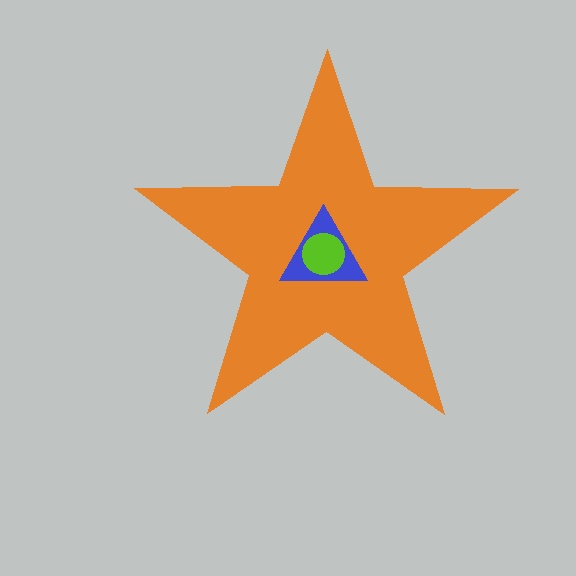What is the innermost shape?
The lime circle.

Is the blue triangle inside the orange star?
Yes.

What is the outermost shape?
The orange star.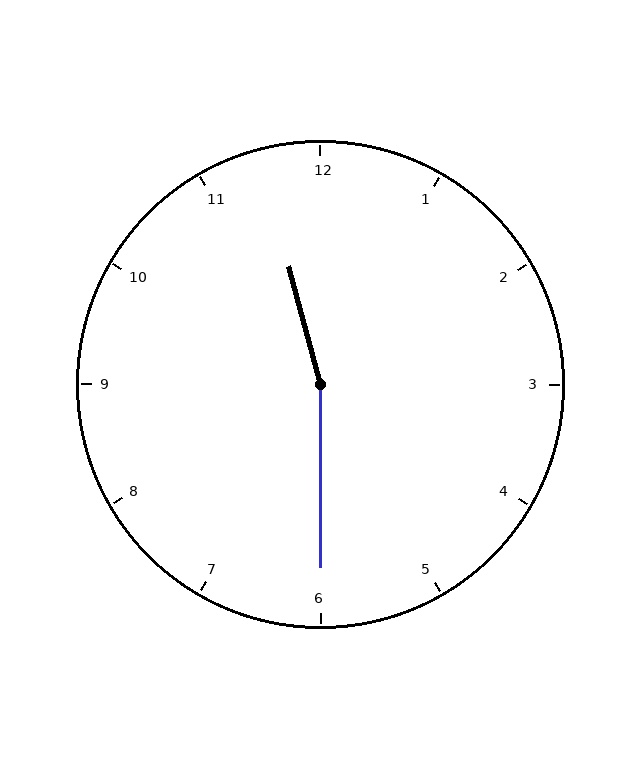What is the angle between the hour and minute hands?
Approximately 165 degrees.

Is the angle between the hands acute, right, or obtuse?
It is obtuse.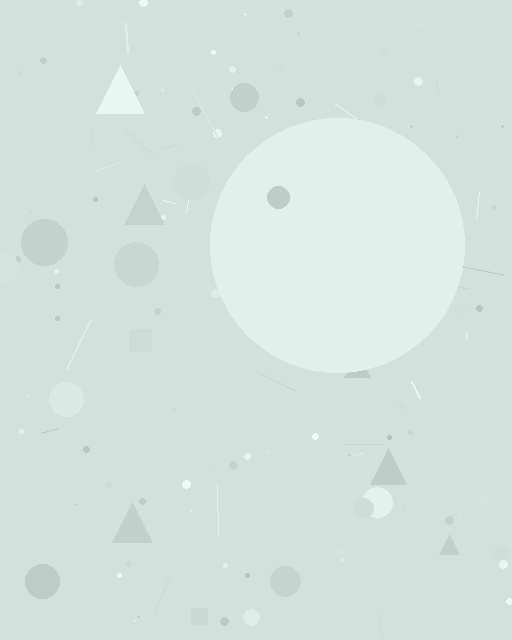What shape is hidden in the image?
A circle is hidden in the image.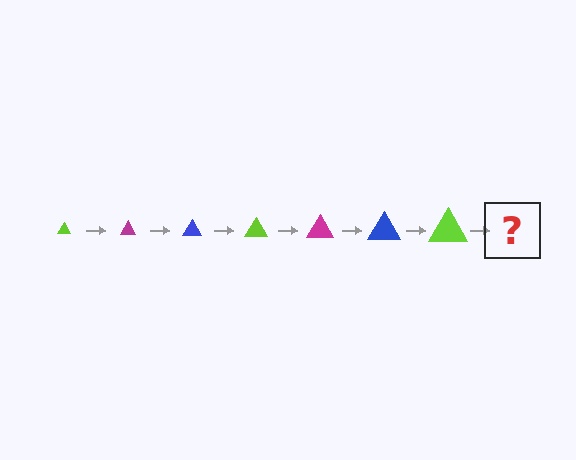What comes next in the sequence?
The next element should be a magenta triangle, larger than the previous one.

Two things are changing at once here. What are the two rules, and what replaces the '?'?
The two rules are that the triangle grows larger each step and the color cycles through lime, magenta, and blue. The '?' should be a magenta triangle, larger than the previous one.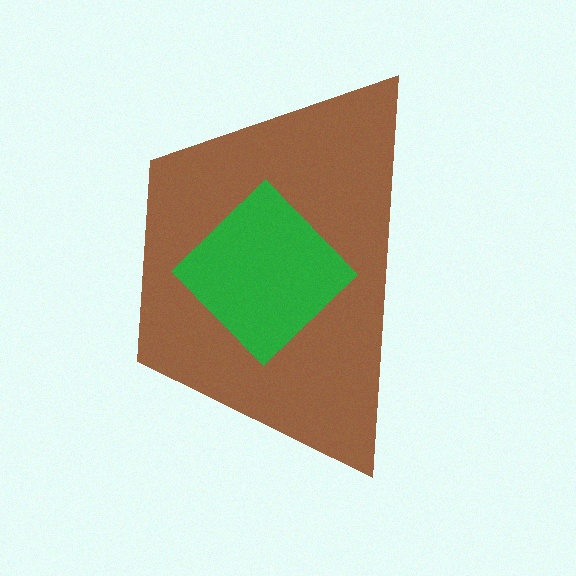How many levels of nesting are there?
2.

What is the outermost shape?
The brown trapezoid.